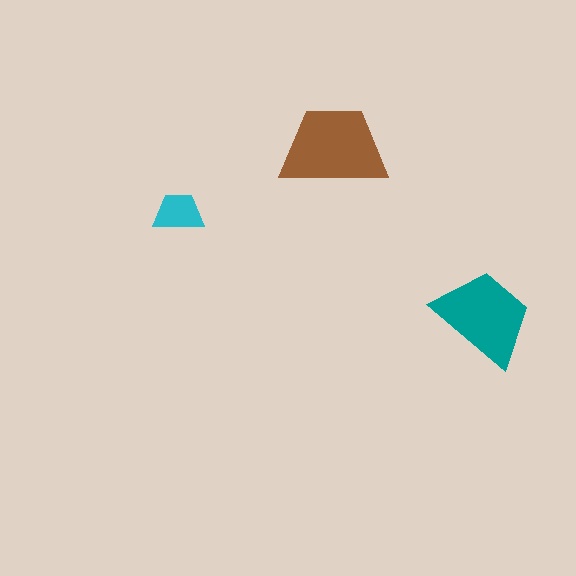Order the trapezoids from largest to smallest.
the brown one, the teal one, the cyan one.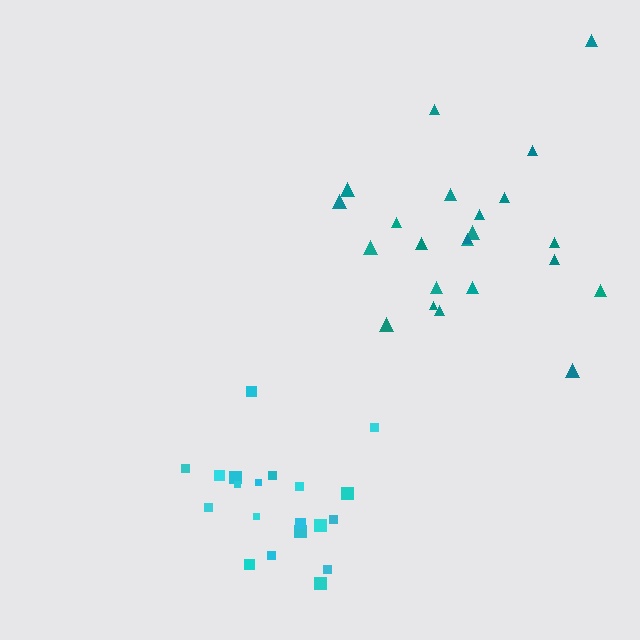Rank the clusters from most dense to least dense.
cyan, teal.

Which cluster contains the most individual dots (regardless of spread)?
Teal (23).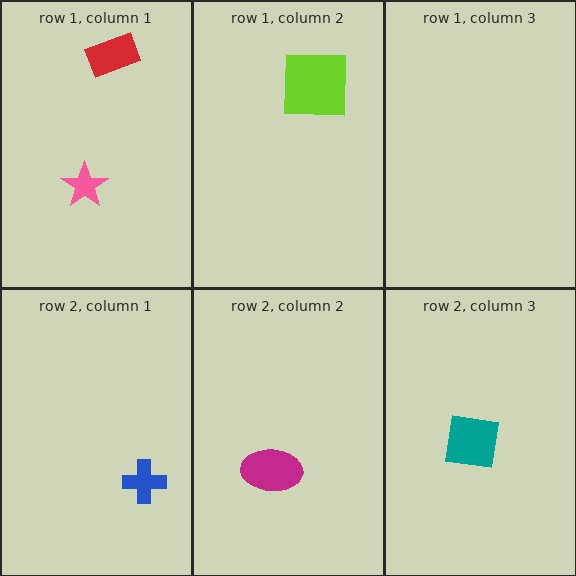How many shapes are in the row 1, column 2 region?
1.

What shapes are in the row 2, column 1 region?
The blue cross.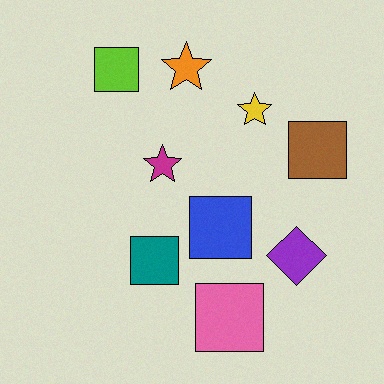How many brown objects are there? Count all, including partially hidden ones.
There is 1 brown object.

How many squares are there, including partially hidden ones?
There are 5 squares.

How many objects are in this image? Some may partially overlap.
There are 9 objects.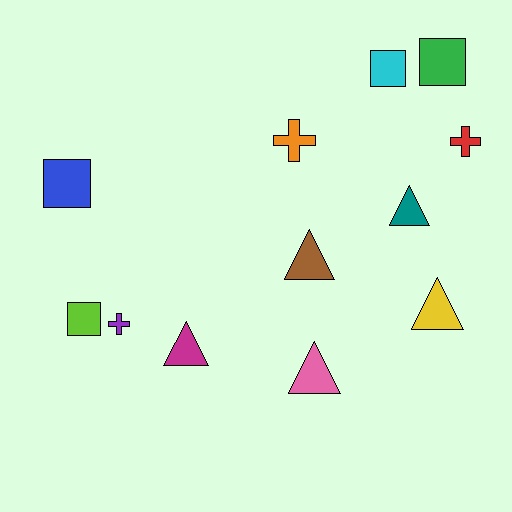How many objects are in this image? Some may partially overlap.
There are 12 objects.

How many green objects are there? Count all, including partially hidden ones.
There is 1 green object.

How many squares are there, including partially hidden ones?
There are 4 squares.